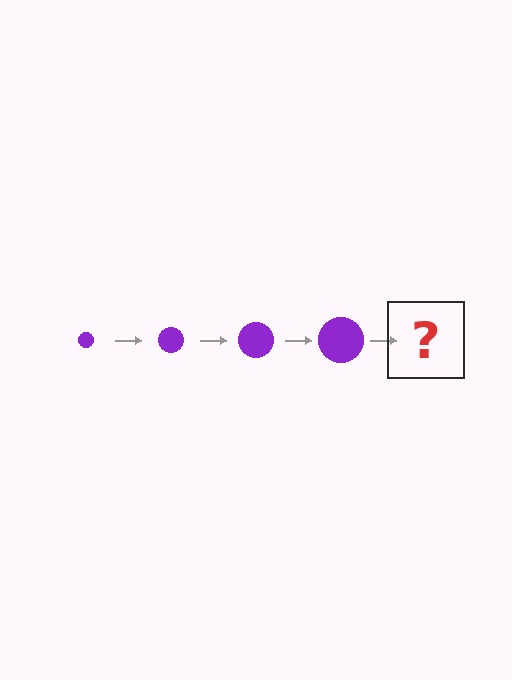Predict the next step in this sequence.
The next step is a purple circle, larger than the previous one.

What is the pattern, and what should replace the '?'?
The pattern is that the circle gets progressively larger each step. The '?' should be a purple circle, larger than the previous one.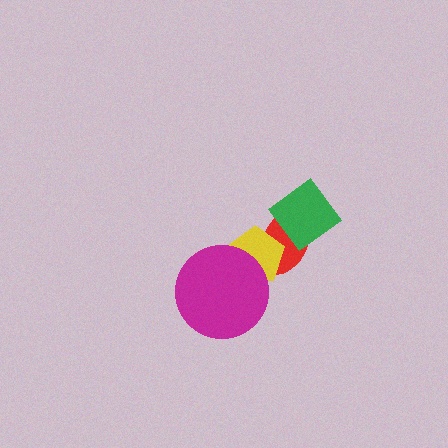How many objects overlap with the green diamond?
1 object overlaps with the green diamond.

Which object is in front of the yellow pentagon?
The magenta circle is in front of the yellow pentagon.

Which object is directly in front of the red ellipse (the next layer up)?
The yellow pentagon is directly in front of the red ellipse.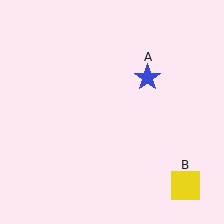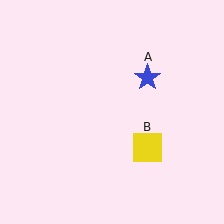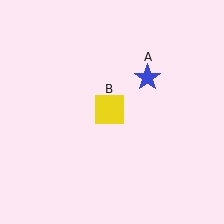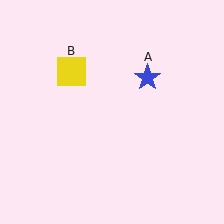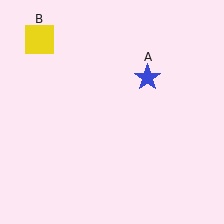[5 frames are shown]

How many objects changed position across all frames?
1 object changed position: yellow square (object B).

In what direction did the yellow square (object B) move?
The yellow square (object B) moved up and to the left.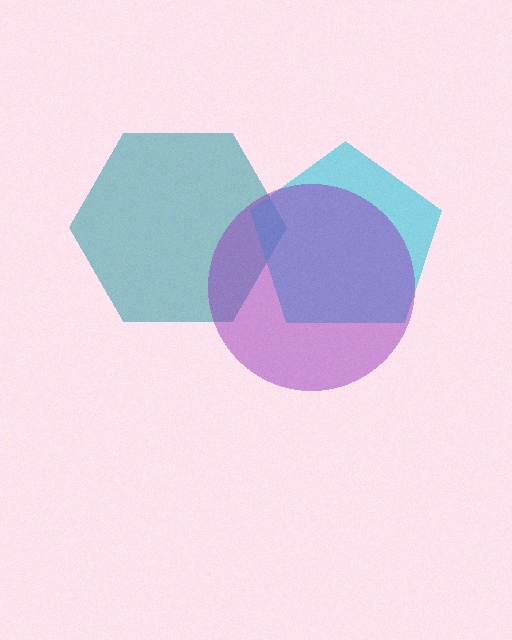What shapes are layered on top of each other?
The layered shapes are: a teal hexagon, a cyan pentagon, a purple circle.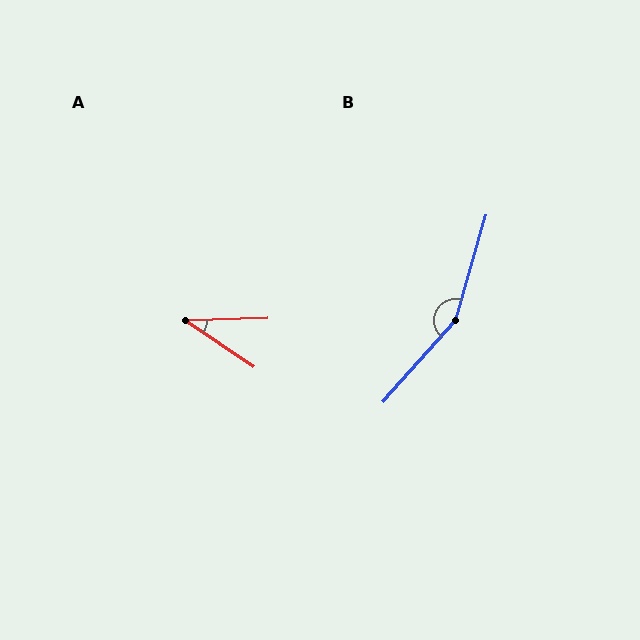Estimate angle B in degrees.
Approximately 155 degrees.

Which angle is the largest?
B, at approximately 155 degrees.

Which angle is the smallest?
A, at approximately 36 degrees.